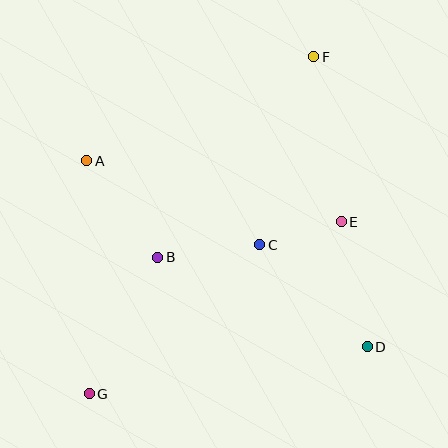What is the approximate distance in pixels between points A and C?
The distance between A and C is approximately 192 pixels.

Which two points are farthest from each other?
Points F and G are farthest from each other.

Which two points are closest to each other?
Points C and E are closest to each other.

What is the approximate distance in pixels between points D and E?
The distance between D and E is approximately 128 pixels.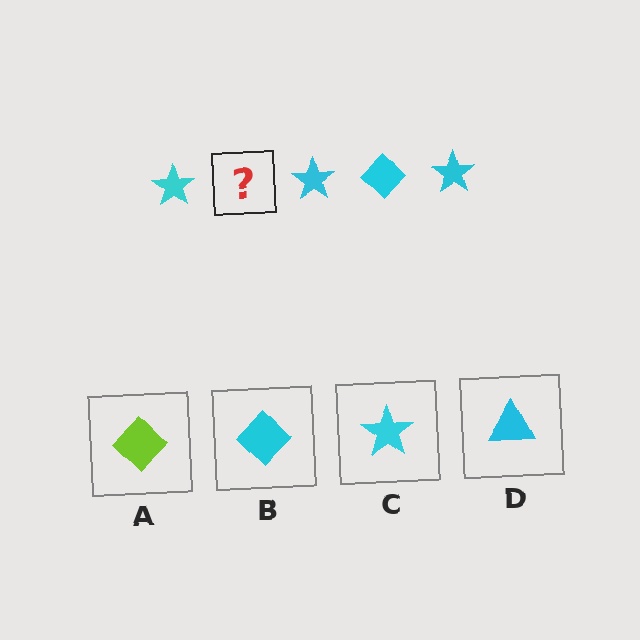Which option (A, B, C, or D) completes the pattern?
B.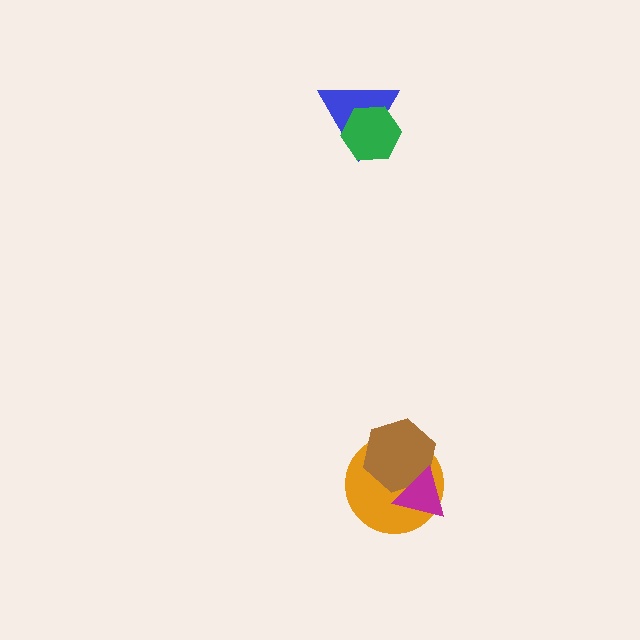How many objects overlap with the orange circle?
2 objects overlap with the orange circle.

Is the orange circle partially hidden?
Yes, it is partially covered by another shape.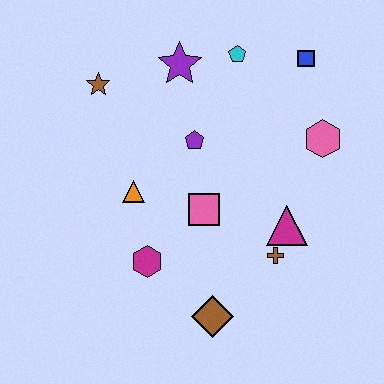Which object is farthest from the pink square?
The blue square is farthest from the pink square.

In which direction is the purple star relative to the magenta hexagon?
The purple star is above the magenta hexagon.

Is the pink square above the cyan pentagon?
No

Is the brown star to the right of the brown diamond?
No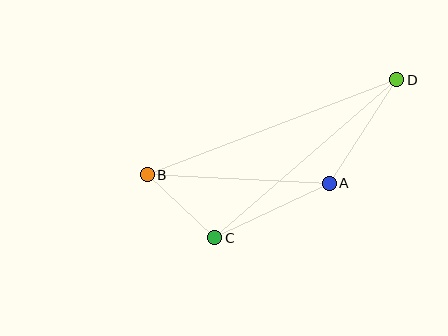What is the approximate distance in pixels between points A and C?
The distance between A and C is approximately 127 pixels.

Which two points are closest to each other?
Points B and C are closest to each other.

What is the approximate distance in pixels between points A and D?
The distance between A and D is approximately 124 pixels.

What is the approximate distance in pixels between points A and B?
The distance between A and B is approximately 182 pixels.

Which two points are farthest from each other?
Points B and D are farthest from each other.